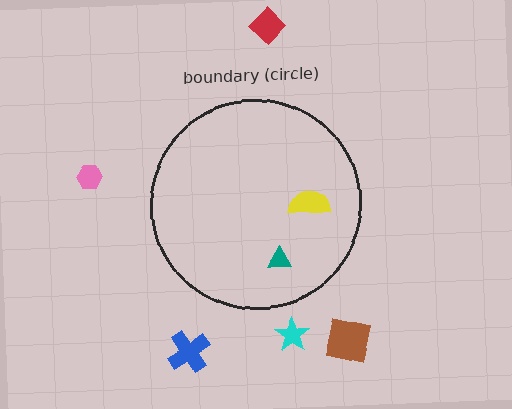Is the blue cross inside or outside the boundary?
Outside.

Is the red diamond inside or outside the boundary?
Outside.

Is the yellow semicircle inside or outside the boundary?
Inside.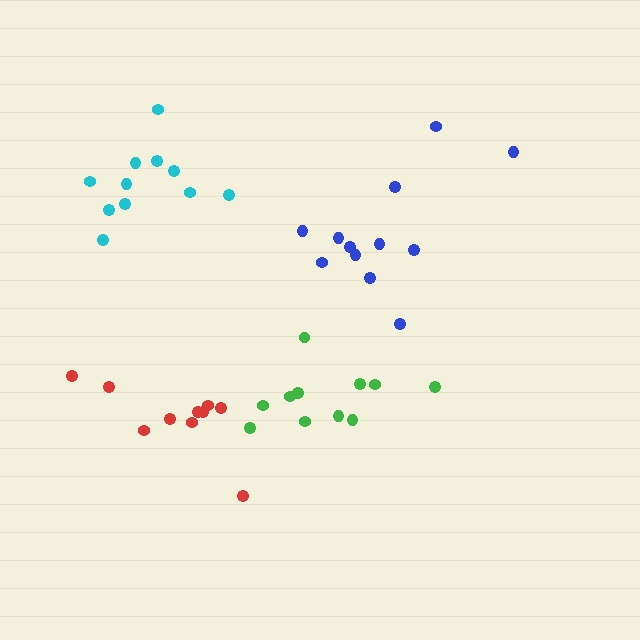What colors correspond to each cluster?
The clusters are colored: red, blue, cyan, green.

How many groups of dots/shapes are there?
There are 4 groups.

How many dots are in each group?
Group 1: 10 dots, Group 2: 12 dots, Group 3: 11 dots, Group 4: 11 dots (44 total).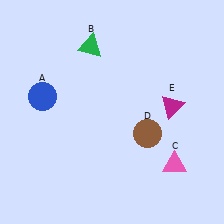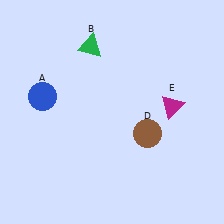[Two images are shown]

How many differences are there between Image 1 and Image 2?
There is 1 difference between the two images.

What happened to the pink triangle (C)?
The pink triangle (C) was removed in Image 2. It was in the bottom-right area of Image 1.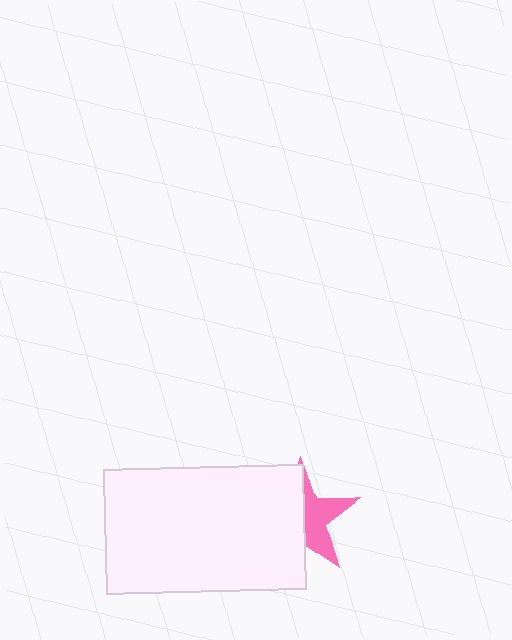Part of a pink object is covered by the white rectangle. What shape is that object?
It is a star.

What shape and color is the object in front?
The object in front is a white rectangle.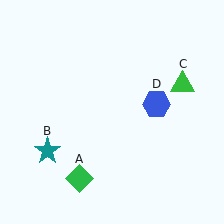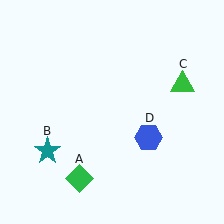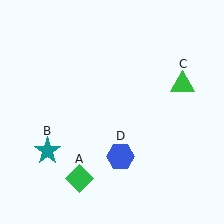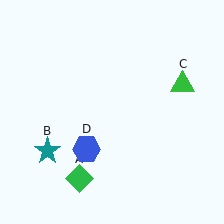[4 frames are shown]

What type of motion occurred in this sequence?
The blue hexagon (object D) rotated clockwise around the center of the scene.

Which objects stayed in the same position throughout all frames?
Green diamond (object A) and teal star (object B) and green triangle (object C) remained stationary.